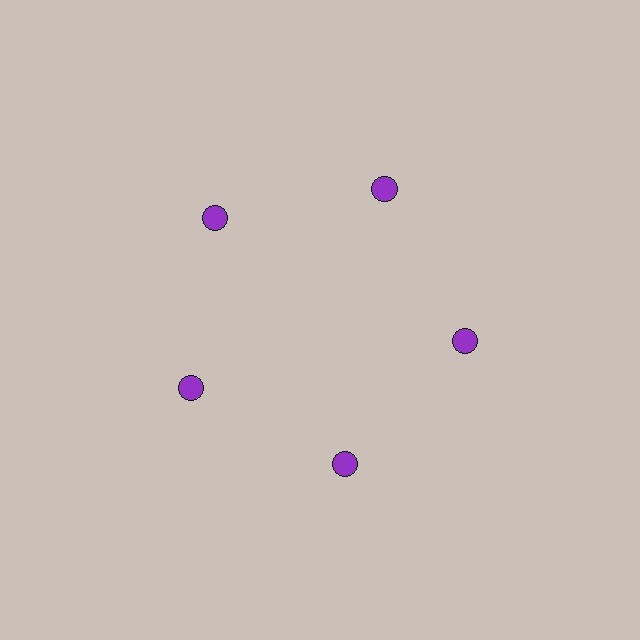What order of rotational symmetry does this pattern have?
This pattern has 5-fold rotational symmetry.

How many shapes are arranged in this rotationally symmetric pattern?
There are 5 shapes, arranged in 5 groups of 1.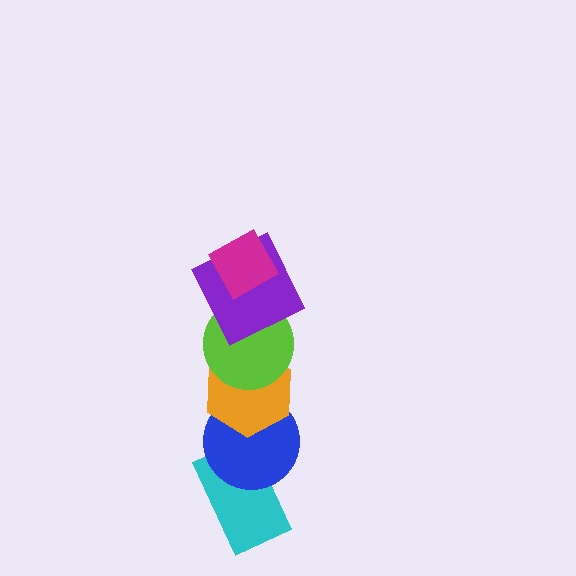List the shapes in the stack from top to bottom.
From top to bottom: the magenta diamond, the purple square, the lime circle, the orange hexagon, the blue circle, the cyan rectangle.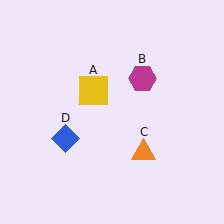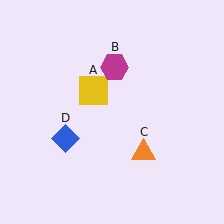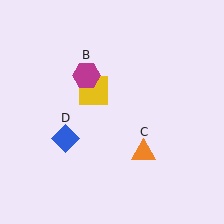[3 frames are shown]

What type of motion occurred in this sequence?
The magenta hexagon (object B) rotated counterclockwise around the center of the scene.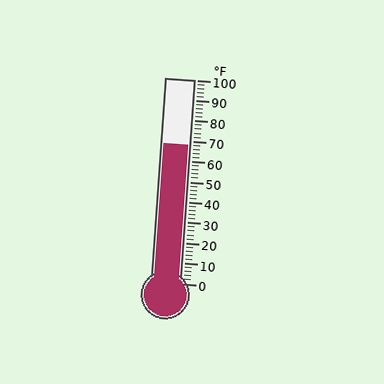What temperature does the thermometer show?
The thermometer shows approximately 68°F.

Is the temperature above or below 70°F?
The temperature is below 70°F.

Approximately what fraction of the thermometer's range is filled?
The thermometer is filled to approximately 70% of its range.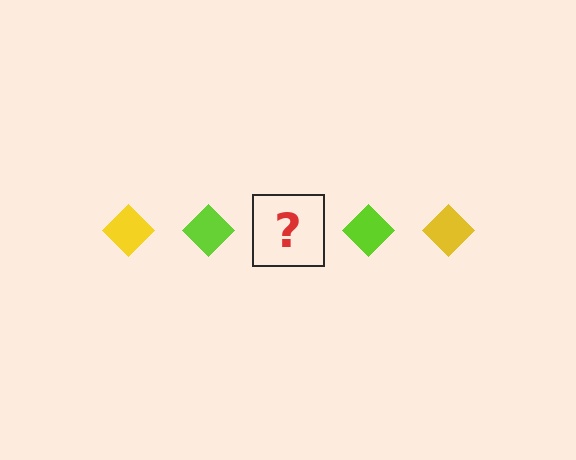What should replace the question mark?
The question mark should be replaced with a yellow diamond.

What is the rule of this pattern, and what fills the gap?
The rule is that the pattern cycles through yellow, lime diamonds. The gap should be filled with a yellow diamond.